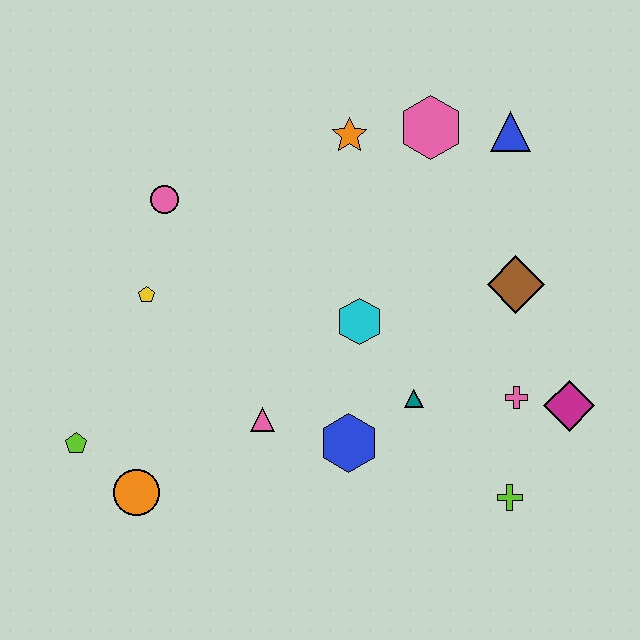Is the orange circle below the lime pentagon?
Yes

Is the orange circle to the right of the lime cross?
No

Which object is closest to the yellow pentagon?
The pink circle is closest to the yellow pentagon.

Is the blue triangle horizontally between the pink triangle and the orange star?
No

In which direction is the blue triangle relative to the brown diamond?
The blue triangle is above the brown diamond.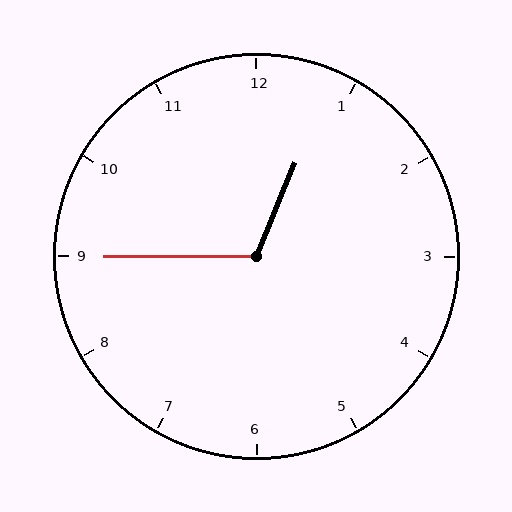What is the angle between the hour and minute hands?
Approximately 112 degrees.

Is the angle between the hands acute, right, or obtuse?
It is obtuse.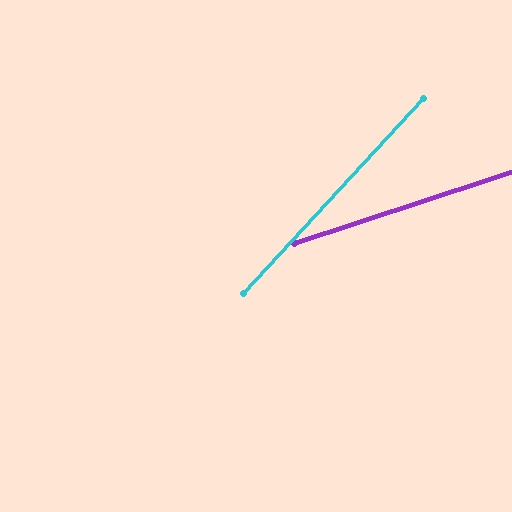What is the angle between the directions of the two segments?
Approximately 29 degrees.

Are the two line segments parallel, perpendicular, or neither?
Neither parallel nor perpendicular — they differ by about 29°.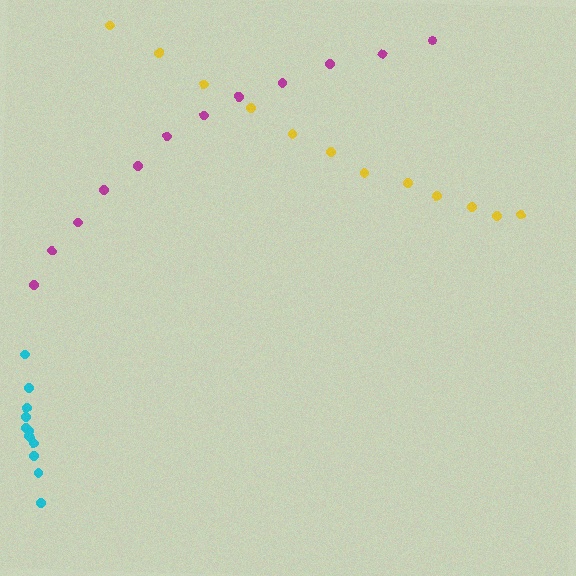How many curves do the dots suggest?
There are 3 distinct paths.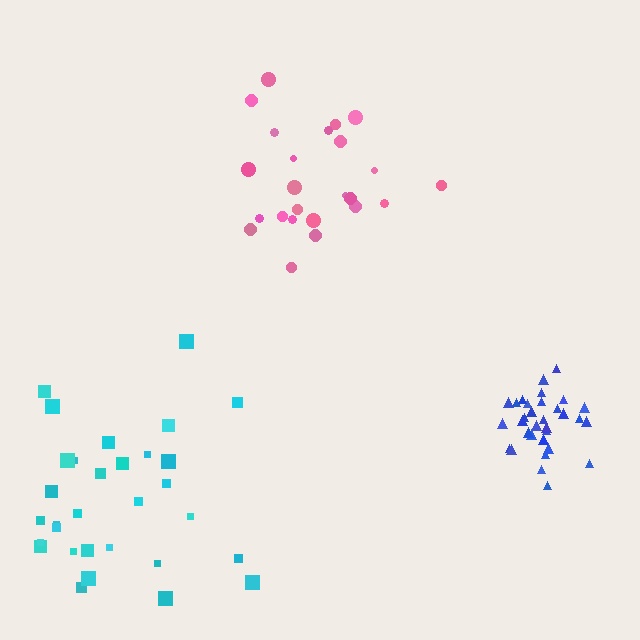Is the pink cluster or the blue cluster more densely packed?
Blue.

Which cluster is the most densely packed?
Blue.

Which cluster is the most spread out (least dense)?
Pink.